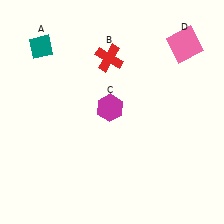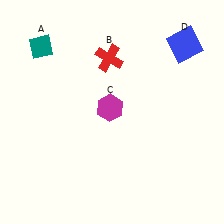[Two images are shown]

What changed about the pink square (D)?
In Image 1, D is pink. In Image 2, it changed to blue.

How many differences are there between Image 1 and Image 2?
There is 1 difference between the two images.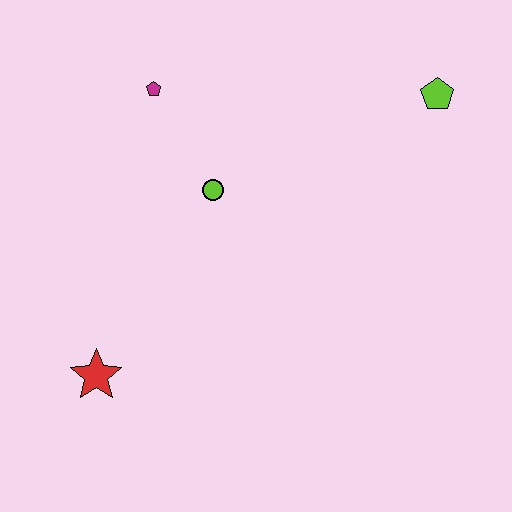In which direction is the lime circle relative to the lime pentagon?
The lime circle is to the left of the lime pentagon.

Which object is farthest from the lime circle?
The lime pentagon is farthest from the lime circle.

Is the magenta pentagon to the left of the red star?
No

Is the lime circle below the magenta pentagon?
Yes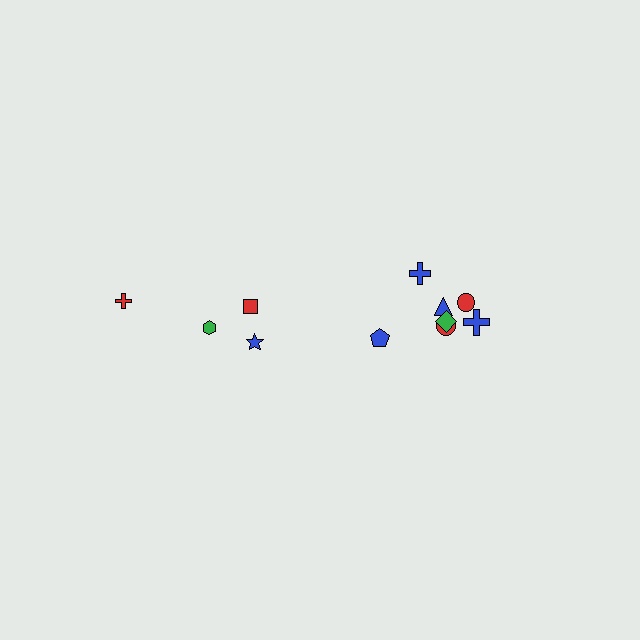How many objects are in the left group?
There are 4 objects.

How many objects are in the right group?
There are 7 objects.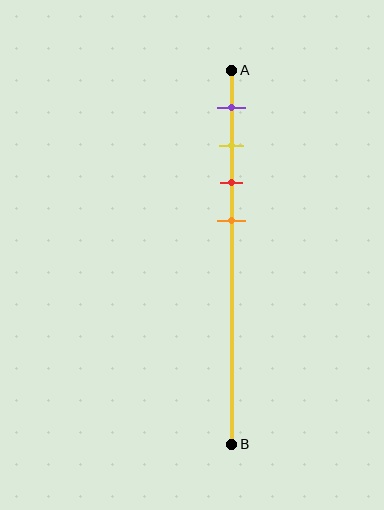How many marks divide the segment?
There are 4 marks dividing the segment.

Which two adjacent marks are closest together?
The yellow and red marks are the closest adjacent pair.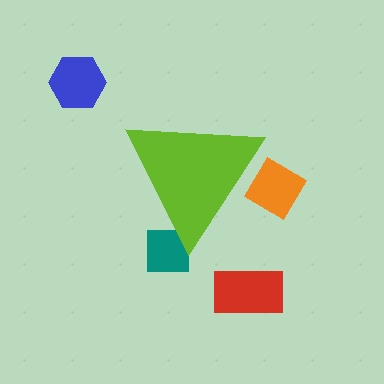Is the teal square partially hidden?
Yes, the teal square is partially hidden behind the lime triangle.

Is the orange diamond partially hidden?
Yes, the orange diamond is partially hidden behind the lime triangle.